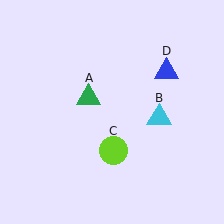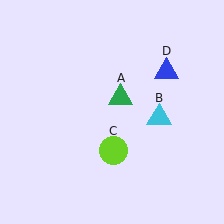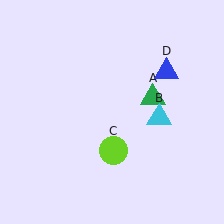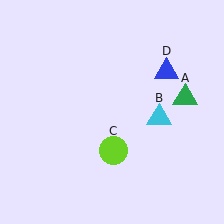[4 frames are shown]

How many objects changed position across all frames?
1 object changed position: green triangle (object A).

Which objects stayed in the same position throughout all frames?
Cyan triangle (object B) and lime circle (object C) and blue triangle (object D) remained stationary.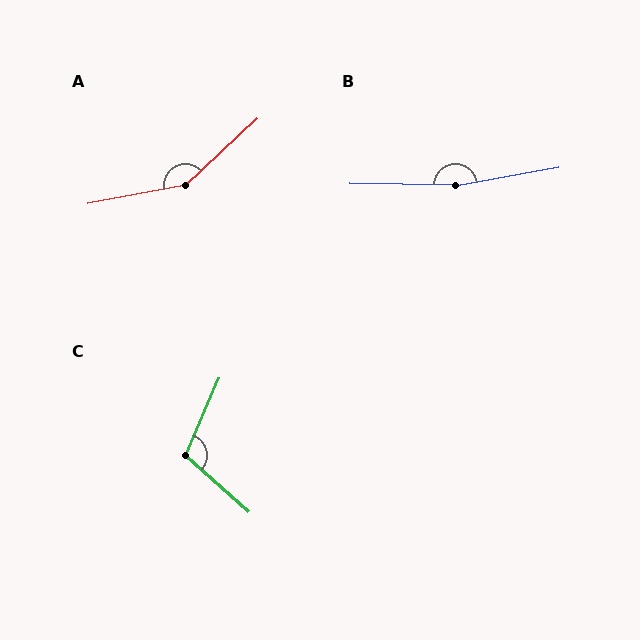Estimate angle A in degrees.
Approximately 148 degrees.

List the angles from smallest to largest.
C (108°), A (148°), B (169°).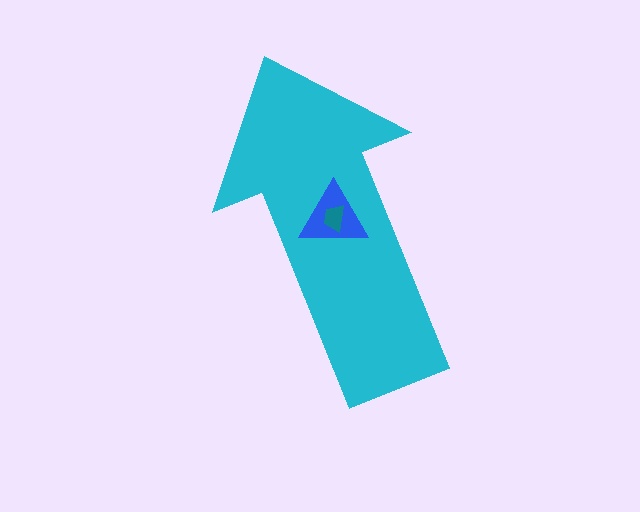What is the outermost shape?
The cyan arrow.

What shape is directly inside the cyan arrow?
The blue triangle.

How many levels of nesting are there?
3.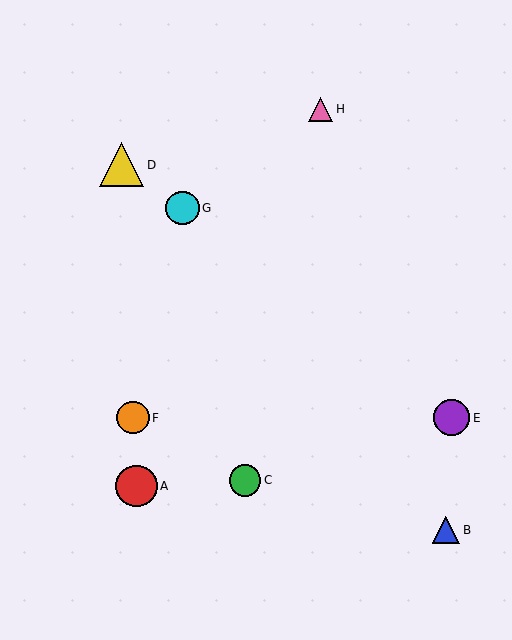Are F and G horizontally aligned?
No, F is at y≈418 and G is at y≈208.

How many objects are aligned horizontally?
2 objects (E, F) are aligned horizontally.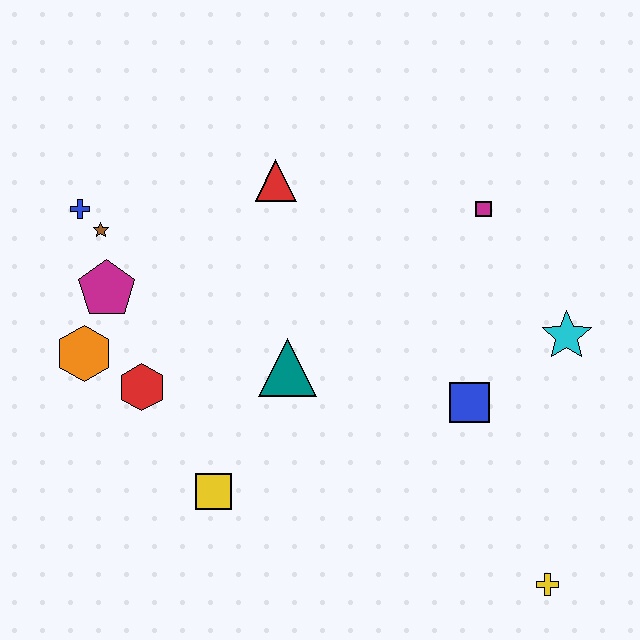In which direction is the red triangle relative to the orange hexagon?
The red triangle is to the right of the orange hexagon.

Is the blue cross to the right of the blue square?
No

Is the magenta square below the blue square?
No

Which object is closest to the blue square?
The cyan star is closest to the blue square.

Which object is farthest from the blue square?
The blue cross is farthest from the blue square.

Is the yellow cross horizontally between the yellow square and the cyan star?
Yes